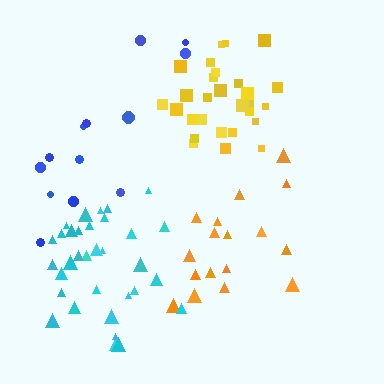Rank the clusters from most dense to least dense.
yellow, cyan, orange, blue.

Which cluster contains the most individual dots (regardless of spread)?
Cyan (33).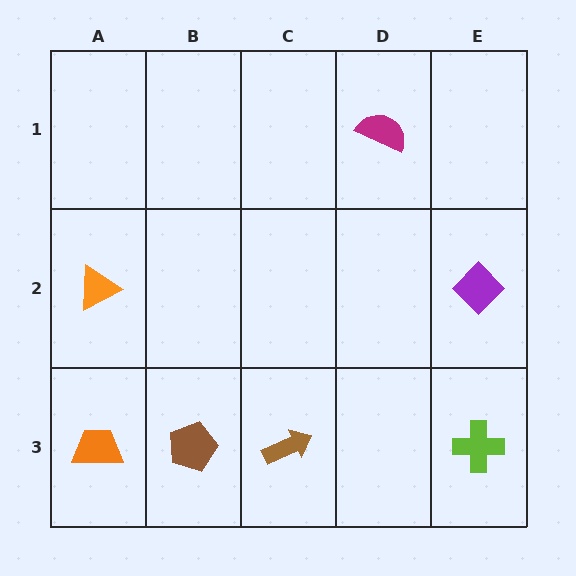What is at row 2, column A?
An orange triangle.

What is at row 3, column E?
A lime cross.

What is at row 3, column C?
A brown arrow.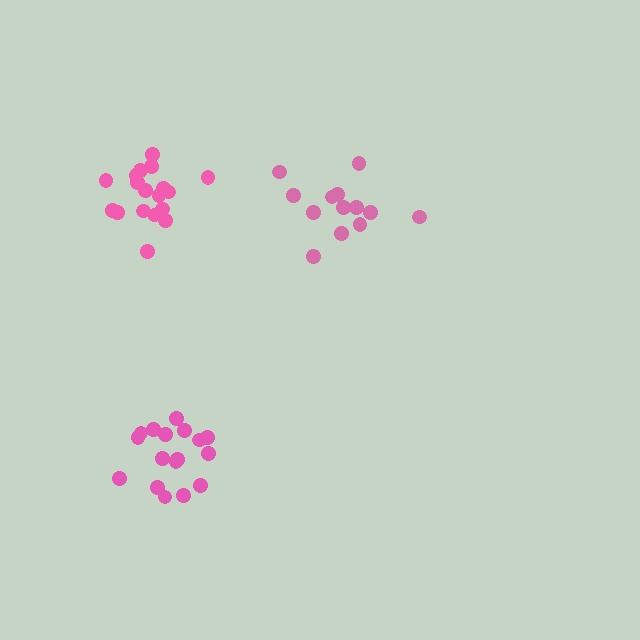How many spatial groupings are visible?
There are 3 spatial groupings.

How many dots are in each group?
Group 1: 13 dots, Group 2: 17 dots, Group 3: 18 dots (48 total).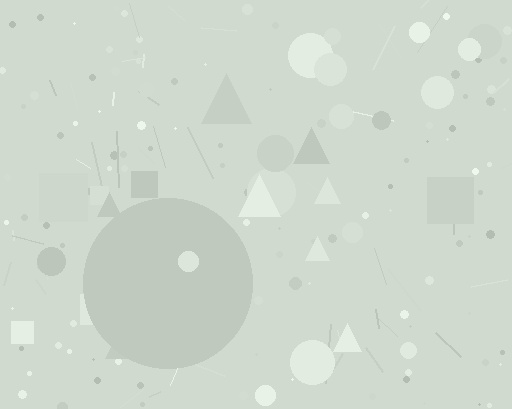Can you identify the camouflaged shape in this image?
The camouflaged shape is a circle.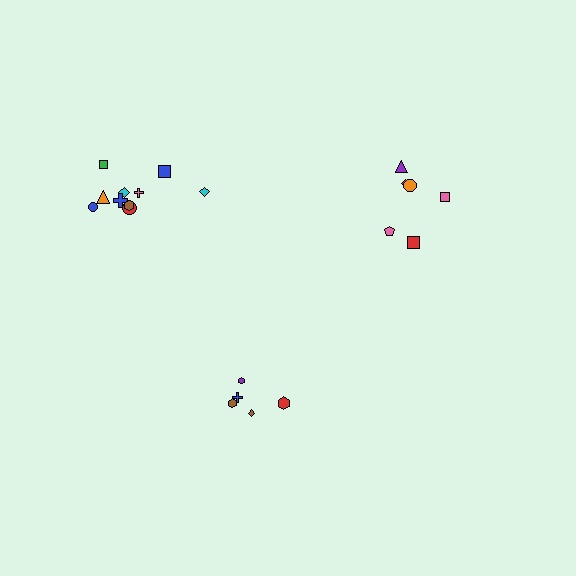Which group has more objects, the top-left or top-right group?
The top-left group.